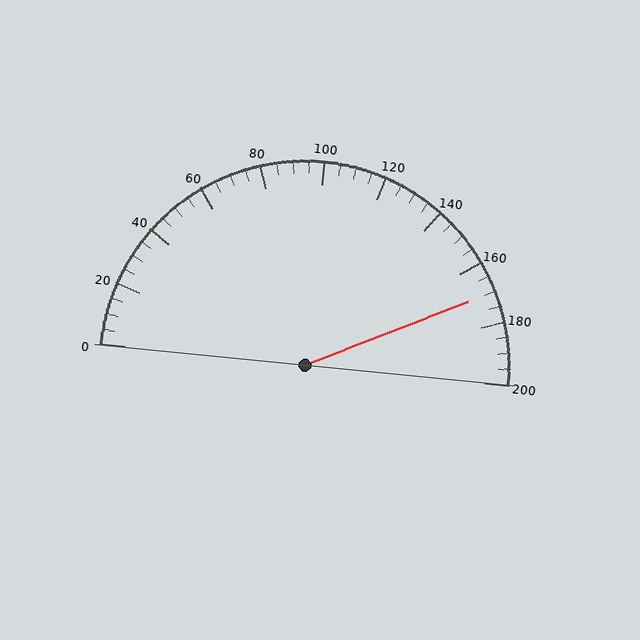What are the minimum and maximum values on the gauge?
The gauge ranges from 0 to 200.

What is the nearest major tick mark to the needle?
The nearest major tick mark is 160.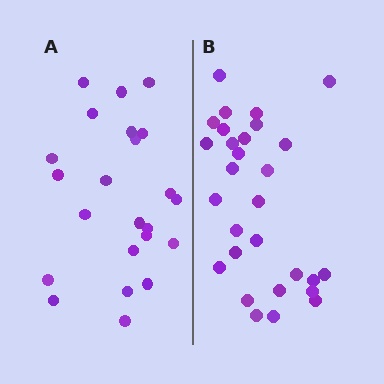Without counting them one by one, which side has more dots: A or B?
Region B (the right region) has more dots.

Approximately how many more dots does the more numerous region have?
Region B has about 6 more dots than region A.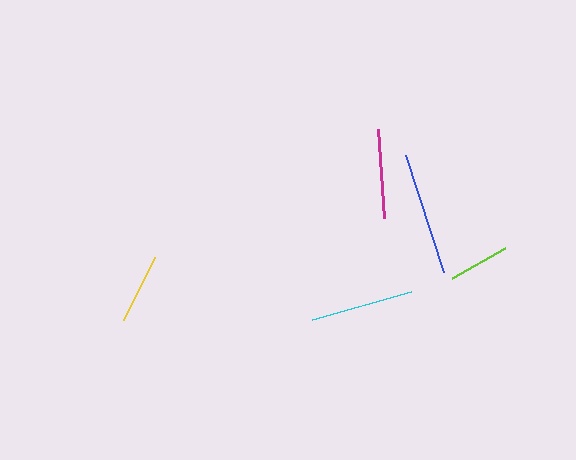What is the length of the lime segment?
The lime segment is approximately 61 pixels long.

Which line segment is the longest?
The blue line is the longest at approximately 124 pixels.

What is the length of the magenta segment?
The magenta segment is approximately 89 pixels long.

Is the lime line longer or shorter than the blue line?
The blue line is longer than the lime line.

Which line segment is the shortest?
The lime line is the shortest at approximately 61 pixels.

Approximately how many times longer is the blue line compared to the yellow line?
The blue line is approximately 1.8 times the length of the yellow line.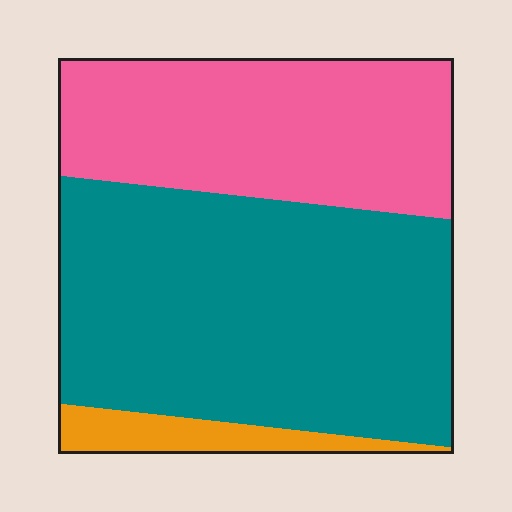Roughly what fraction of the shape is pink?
Pink covers around 35% of the shape.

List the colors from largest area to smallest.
From largest to smallest: teal, pink, orange.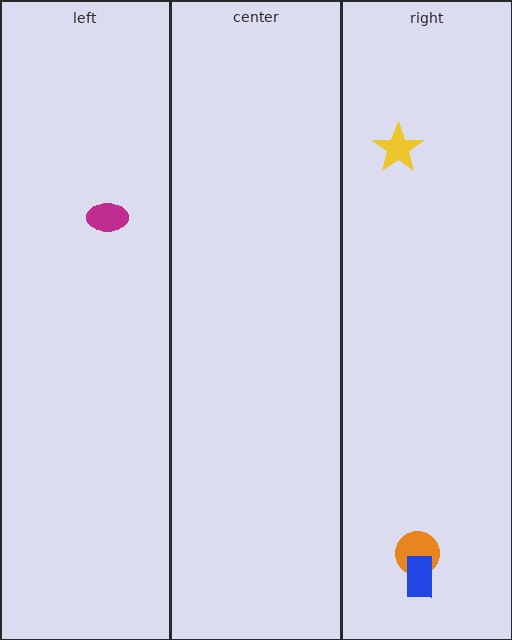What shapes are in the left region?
The magenta ellipse.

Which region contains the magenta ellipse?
The left region.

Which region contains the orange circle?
The right region.